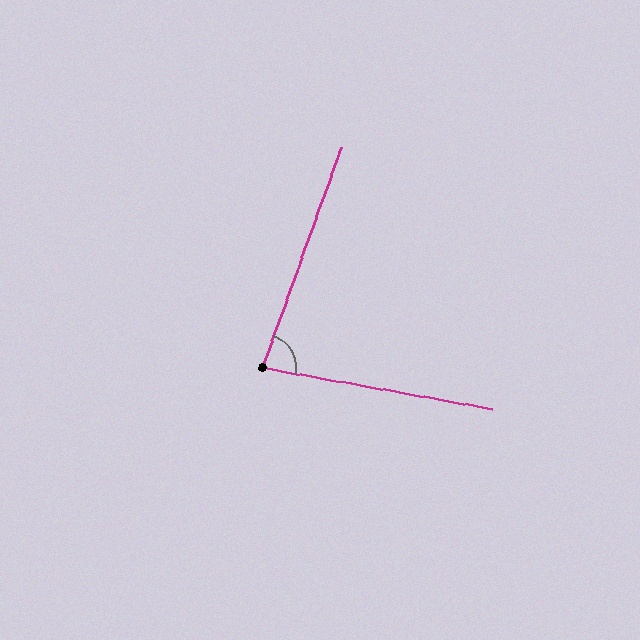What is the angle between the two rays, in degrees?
Approximately 81 degrees.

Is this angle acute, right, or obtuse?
It is acute.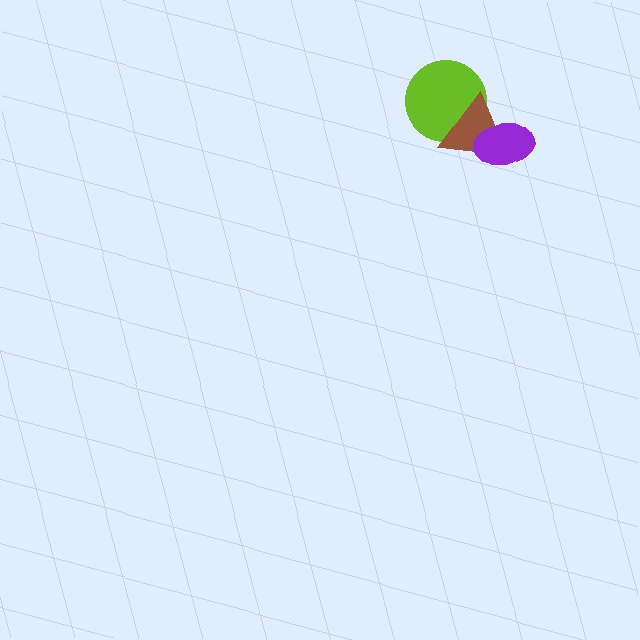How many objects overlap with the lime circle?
1 object overlaps with the lime circle.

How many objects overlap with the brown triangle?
2 objects overlap with the brown triangle.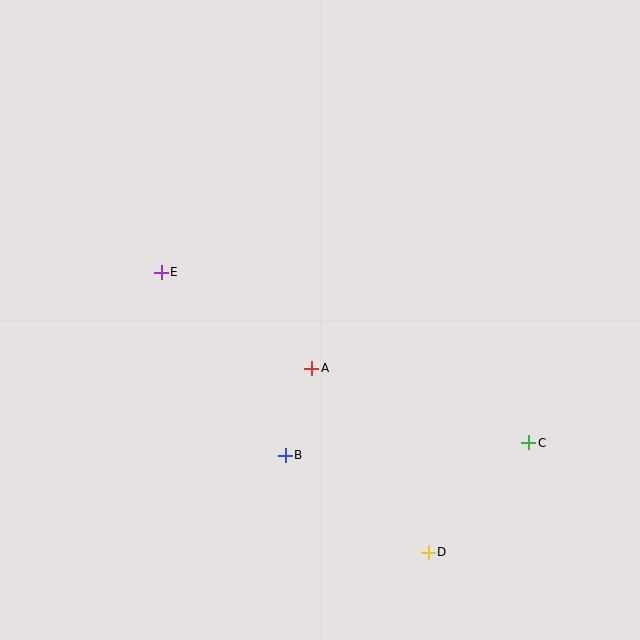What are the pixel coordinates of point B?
Point B is at (285, 455).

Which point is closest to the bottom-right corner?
Point C is closest to the bottom-right corner.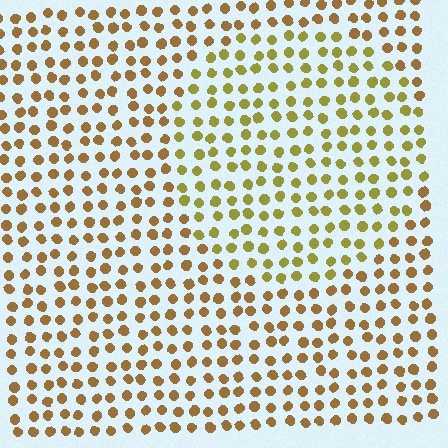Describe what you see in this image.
The image is filled with small brown elements in a uniform arrangement. A circle-shaped region is visible where the elements are tinted to a slightly different hue, forming a subtle color boundary.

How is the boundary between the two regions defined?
The boundary is defined purely by a slight shift in hue (about 29 degrees). Spacing, size, and orientation are identical on both sides.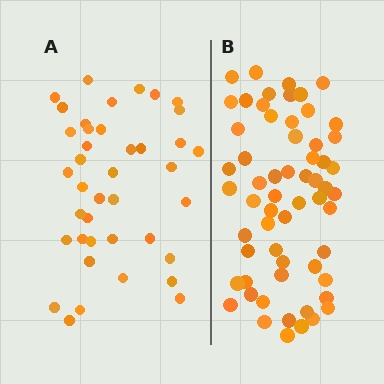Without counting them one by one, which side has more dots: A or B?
Region B (the right region) has more dots.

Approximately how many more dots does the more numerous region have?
Region B has approximately 20 more dots than region A.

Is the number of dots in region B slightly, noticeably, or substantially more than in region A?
Region B has substantially more. The ratio is roughly 1.5 to 1.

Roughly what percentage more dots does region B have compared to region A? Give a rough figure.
About 50% more.